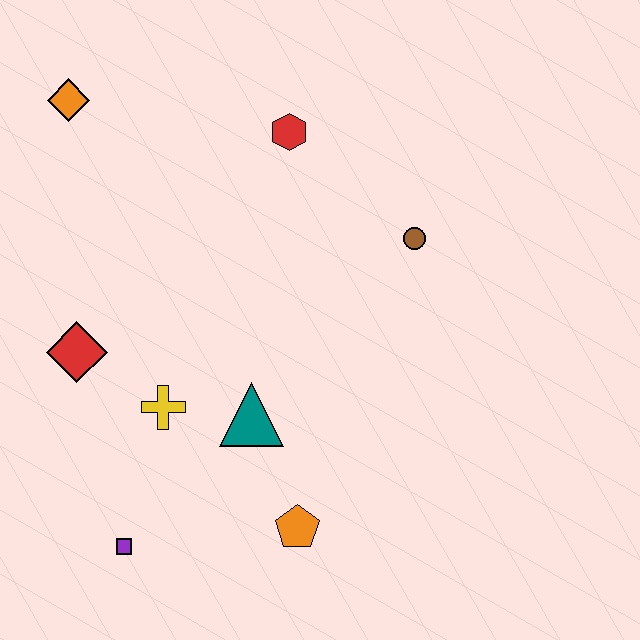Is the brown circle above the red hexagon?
No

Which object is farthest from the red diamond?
The brown circle is farthest from the red diamond.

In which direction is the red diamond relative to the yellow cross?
The red diamond is to the left of the yellow cross.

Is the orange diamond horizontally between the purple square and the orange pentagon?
No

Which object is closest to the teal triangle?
The yellow cross is closest to the teal triangle.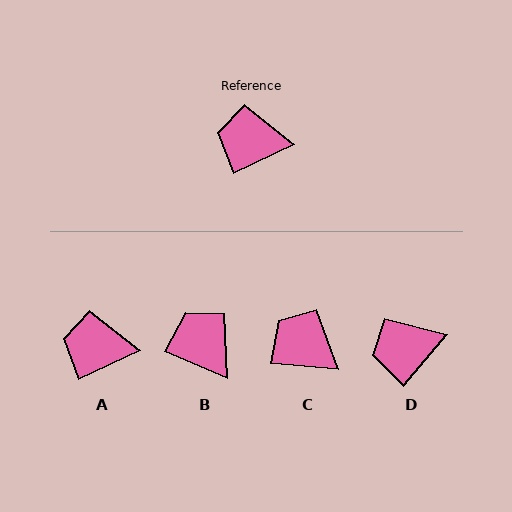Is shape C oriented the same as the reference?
No, it is off by about 31 degrees.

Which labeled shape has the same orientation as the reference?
A.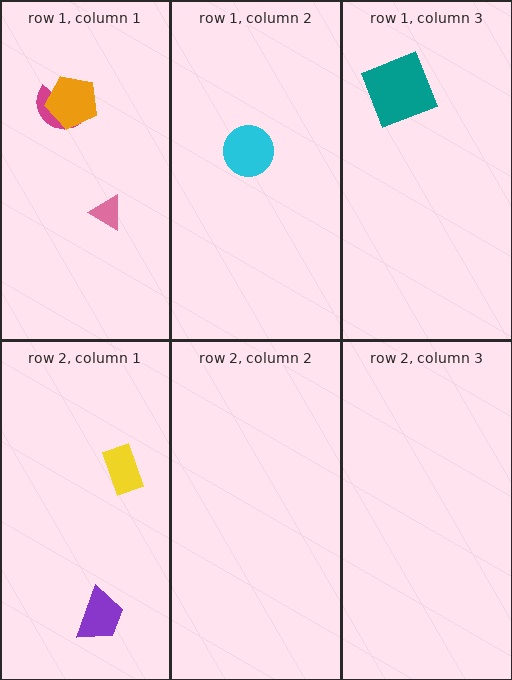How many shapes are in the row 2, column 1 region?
2.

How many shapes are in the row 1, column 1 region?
3.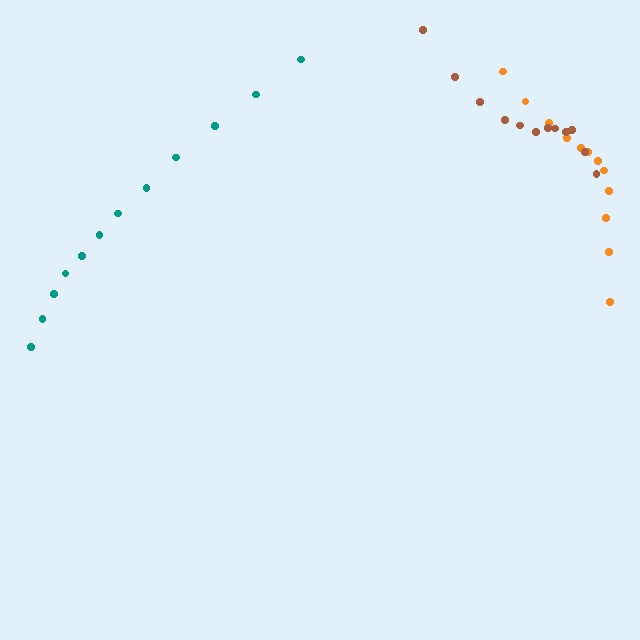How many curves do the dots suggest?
There are 3 distinct paths.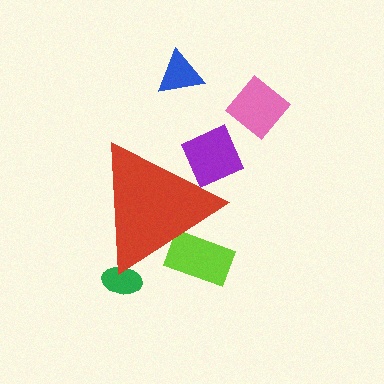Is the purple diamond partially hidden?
Yes, the purple diamond is partially hidden behind the red triangle.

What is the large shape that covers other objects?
A red triangle.